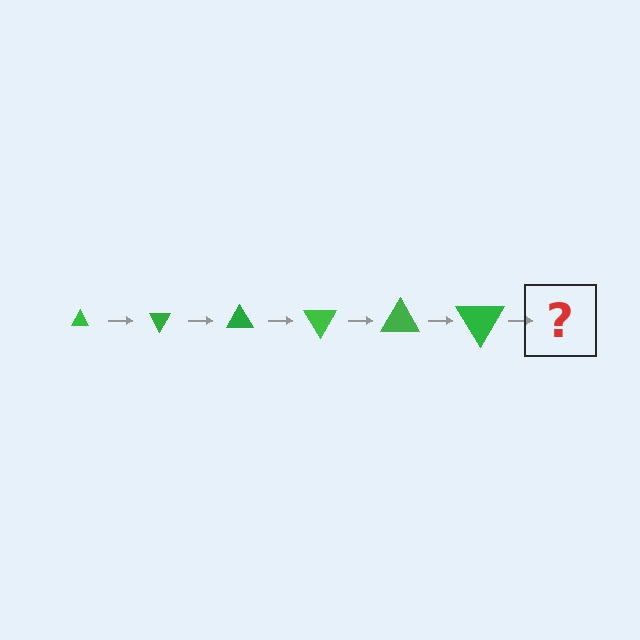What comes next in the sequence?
The next element should be a triangle, larger than the previous one and rotated 360 degrees from the start.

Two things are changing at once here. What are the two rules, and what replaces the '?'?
The two rules are that the triangle grows larger each step and it rotates 60 degrees each step. The '?' should be a triangle, larger than the previous one and rotated 360 degrees from the start.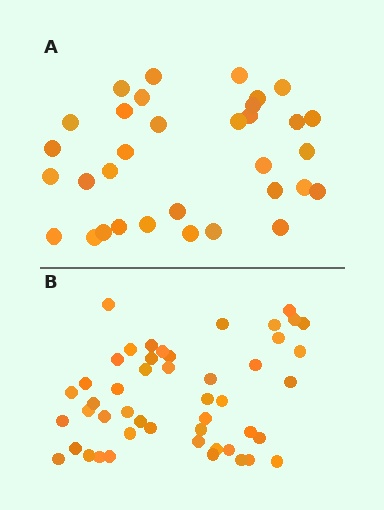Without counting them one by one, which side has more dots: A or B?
Region B (the bottom region) has more dots.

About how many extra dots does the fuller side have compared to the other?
Region B has approximately 15 more dots than region A.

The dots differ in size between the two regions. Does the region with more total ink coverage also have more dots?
No. Region A has more total ink coverage because its dots are larger, but region B actually contains more individual dots. Total area can be misleading — the number of items is what matters here.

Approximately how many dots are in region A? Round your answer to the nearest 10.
About 30 dots. (The exact count is 33, which rounds to 30.)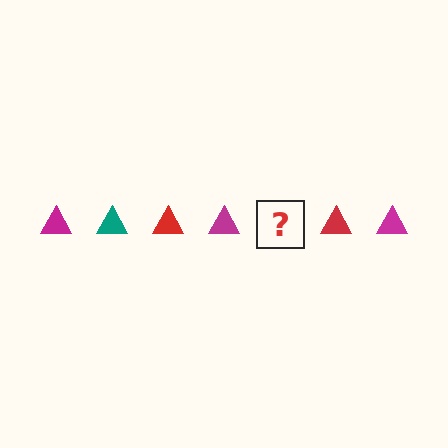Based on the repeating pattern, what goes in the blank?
The blank should be a teal triangle.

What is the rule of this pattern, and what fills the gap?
The rule is that the pattern cycles through magenta, teal, red triangles. The gap should be filled with a teal triangle.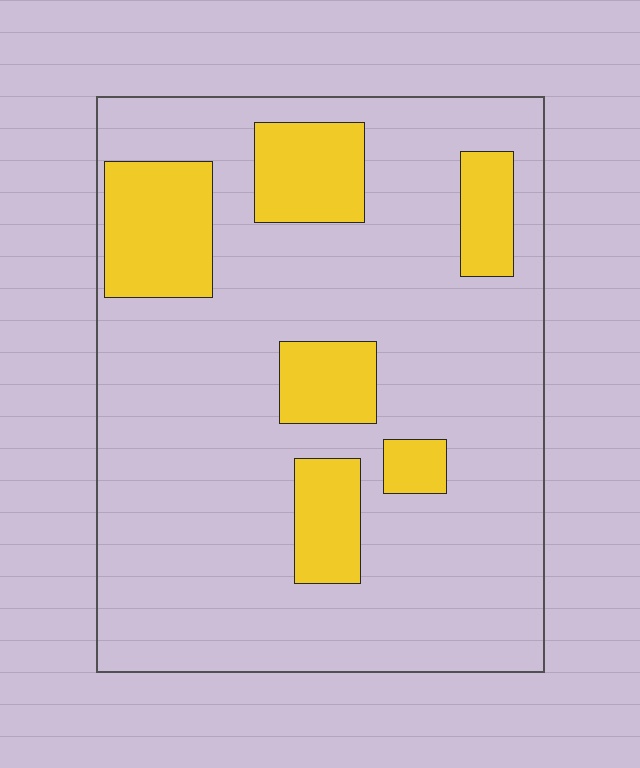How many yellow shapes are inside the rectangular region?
6.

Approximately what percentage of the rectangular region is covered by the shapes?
Approximately 20%.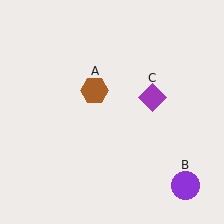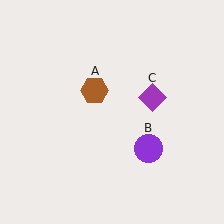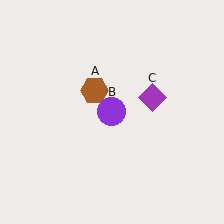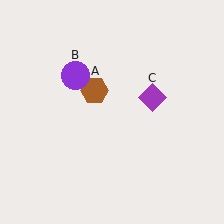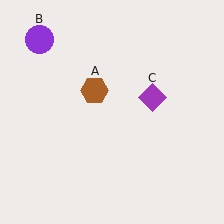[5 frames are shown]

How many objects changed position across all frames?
1 object changed position: purple circle (object B).